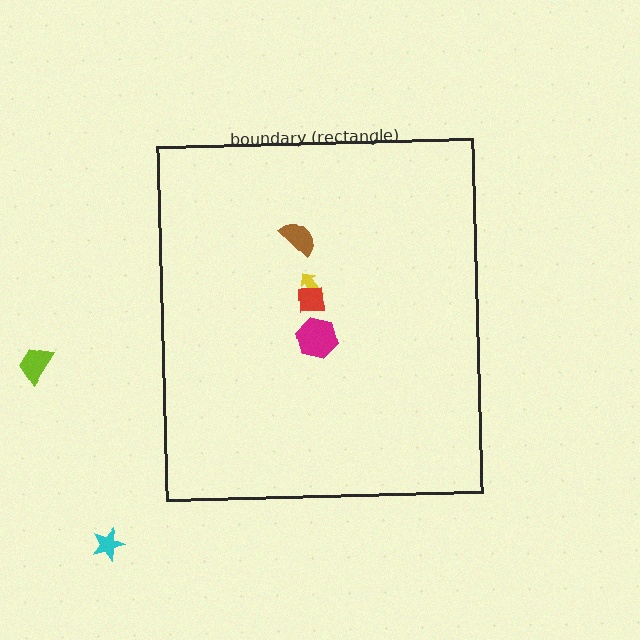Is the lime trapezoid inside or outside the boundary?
Outside.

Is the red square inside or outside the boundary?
Inside.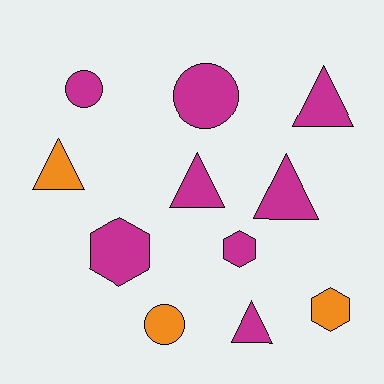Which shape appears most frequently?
Triangle, with 5 objects.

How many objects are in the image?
There are 11 objects.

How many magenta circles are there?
There are 2 magenta circles.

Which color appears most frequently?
Magenta, with 8 objects.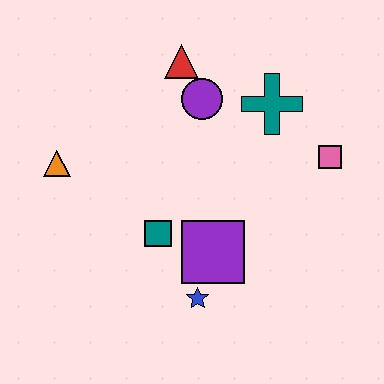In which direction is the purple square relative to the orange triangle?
The purple square is to the right of the orange triangle.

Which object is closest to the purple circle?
The red triangle is closest to the purple circle.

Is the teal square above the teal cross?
No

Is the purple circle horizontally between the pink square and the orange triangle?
Yes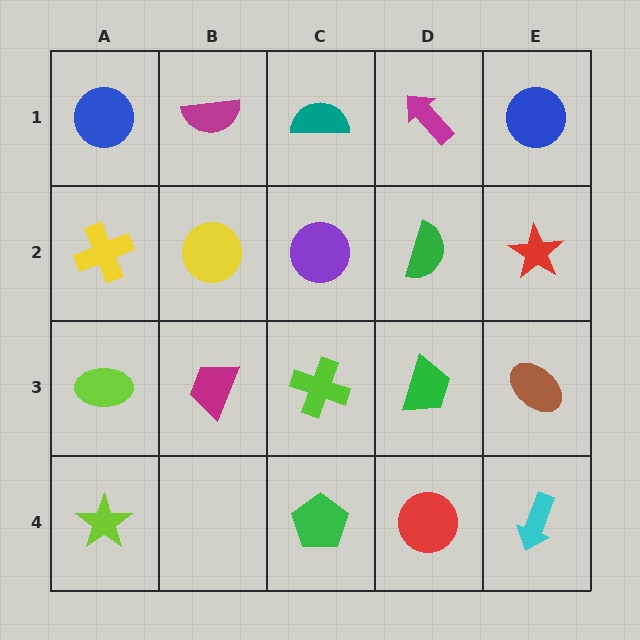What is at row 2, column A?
A yellow cross.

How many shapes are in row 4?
4 shapes.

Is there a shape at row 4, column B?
No, that cell is empty.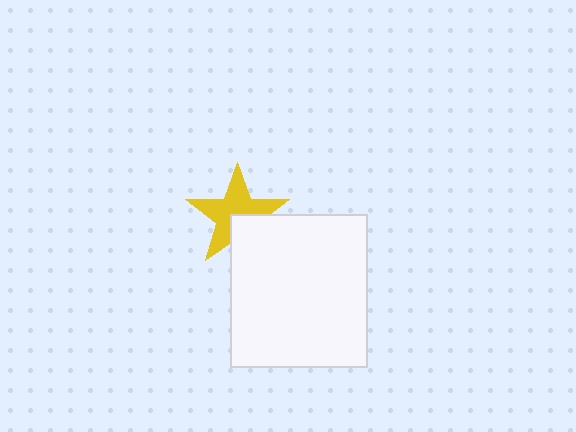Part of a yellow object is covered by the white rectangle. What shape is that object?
It is a star.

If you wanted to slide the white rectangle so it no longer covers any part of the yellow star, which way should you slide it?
Slide it toward the lower-right — that is the most direct way to separate the two shapes.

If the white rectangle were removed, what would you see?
You would see the complete yellow star.